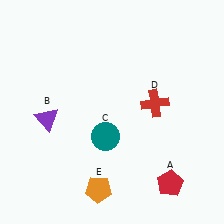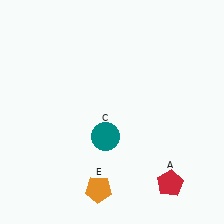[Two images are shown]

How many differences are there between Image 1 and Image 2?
There are 2 differences between the two images.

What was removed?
The red cross (D), the purple triangle (B) were removed in Image 2.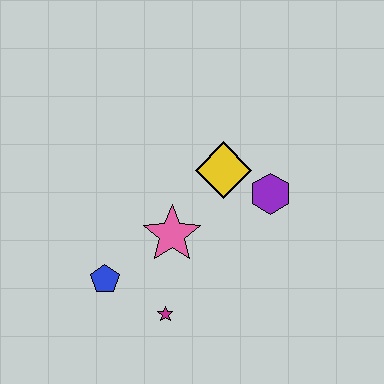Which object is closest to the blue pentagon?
The magenta star is closest to the blue pentagon.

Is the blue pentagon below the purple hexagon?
Yes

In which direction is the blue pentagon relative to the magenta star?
The blue pentagon is to the left of the magenta star.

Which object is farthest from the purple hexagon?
The blue pentagon is farthest from the purple hexagon.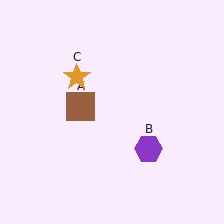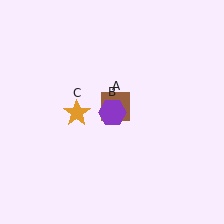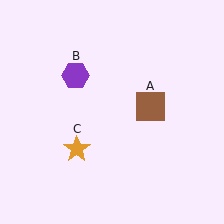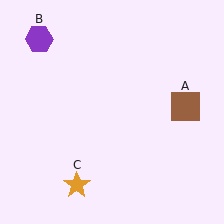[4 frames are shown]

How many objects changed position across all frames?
3 objects changed position: brown square (object A), purple hexagon (object B), orange star (object C).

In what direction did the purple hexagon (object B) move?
The purple hexagon (object B) moved up and to the left.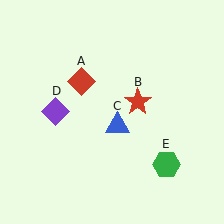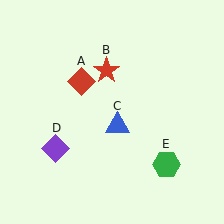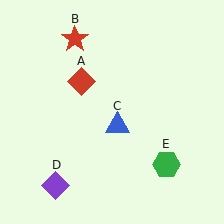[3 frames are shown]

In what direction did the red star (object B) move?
The red star (object B) moved up and to the left.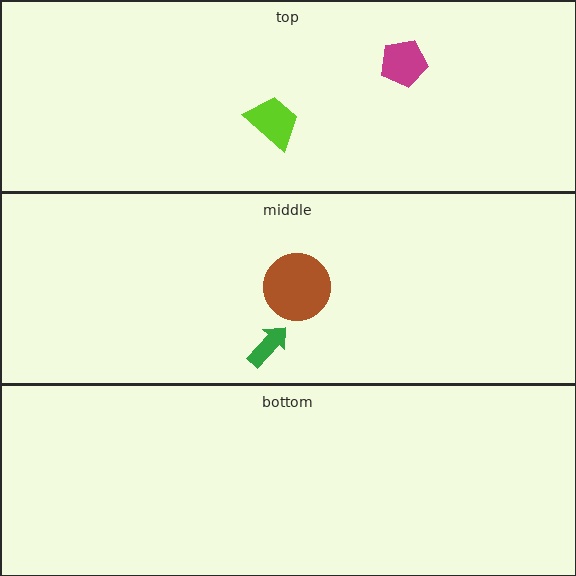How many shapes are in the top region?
2.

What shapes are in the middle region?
The green arrow, the brown circle.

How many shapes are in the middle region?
2.